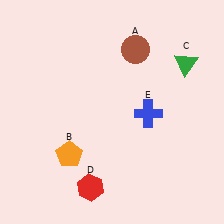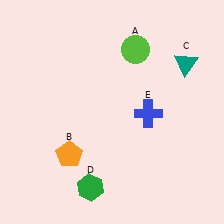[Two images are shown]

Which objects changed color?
A changed from brown to lime. C changed from green to teal. D changed from red to green.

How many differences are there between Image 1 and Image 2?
There are 3 differences between the two images.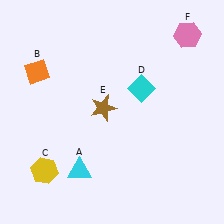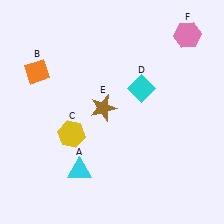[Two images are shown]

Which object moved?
The yellow hexagon (C) moved up.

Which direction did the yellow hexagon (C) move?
The yellow hexagon (C) moved up.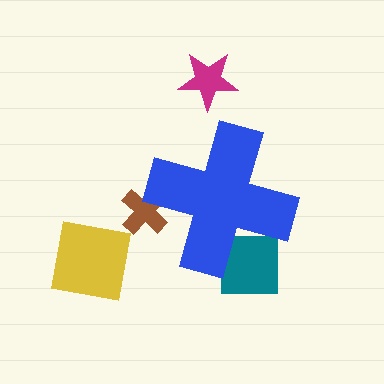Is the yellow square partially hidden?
No, the yellow square is fully visible.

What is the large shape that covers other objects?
A blue cross.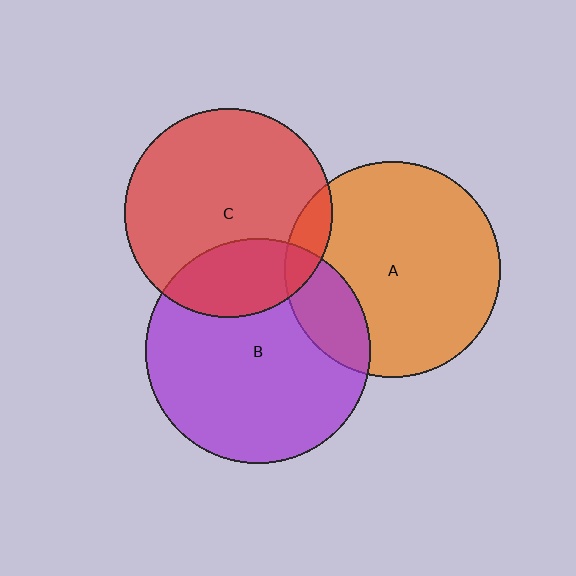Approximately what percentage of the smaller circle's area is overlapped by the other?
Approximately 20%.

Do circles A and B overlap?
Yes.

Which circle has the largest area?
Circle B (purple).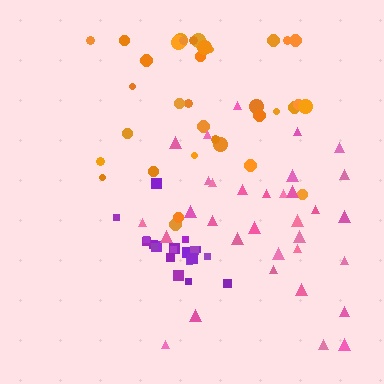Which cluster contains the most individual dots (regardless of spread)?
Orange (35).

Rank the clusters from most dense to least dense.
purple, pink, orange.